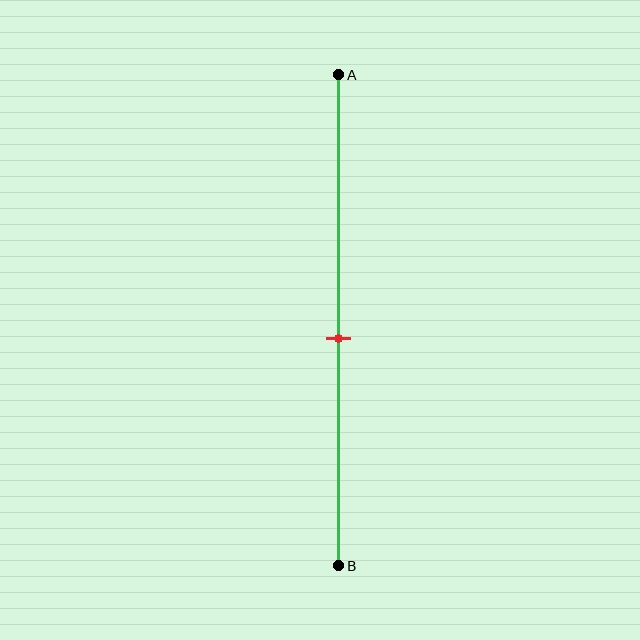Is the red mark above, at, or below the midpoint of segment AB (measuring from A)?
The red mark is below the midpoint of segment AB.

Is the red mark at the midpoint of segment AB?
No, the mark is at about 55% from A, not at the 50% midpoint.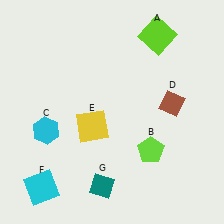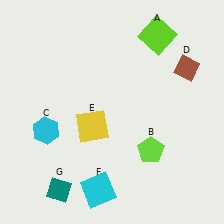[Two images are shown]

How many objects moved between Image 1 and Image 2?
3 objects moved between the two images.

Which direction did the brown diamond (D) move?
The brown diamond (D) moved up.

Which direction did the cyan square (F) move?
The cyan square (F) moved right.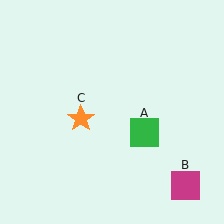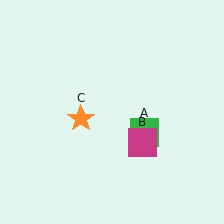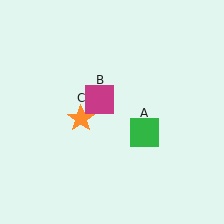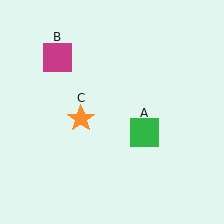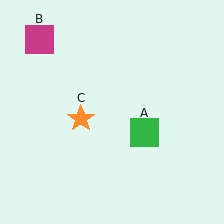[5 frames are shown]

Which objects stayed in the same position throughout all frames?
Green square (object A) and orange star (object C) remained stationary.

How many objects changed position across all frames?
1 object changed position: magenta square (object B).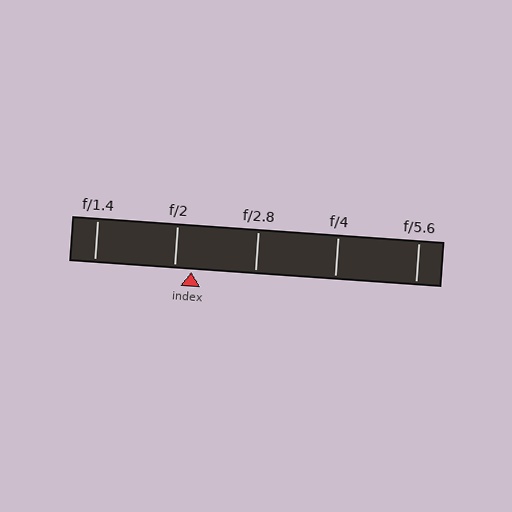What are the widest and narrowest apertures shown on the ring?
The widest aperture shown is f/1.4 and the narrowest is f/5.6.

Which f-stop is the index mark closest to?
The index mark is closest to f/2.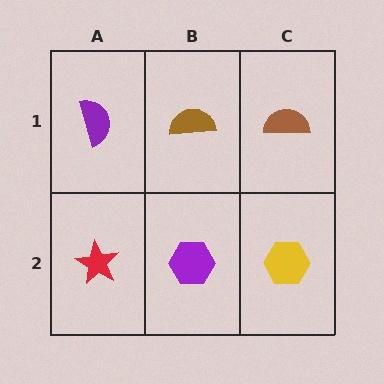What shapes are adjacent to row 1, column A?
A red star (row 2, column A), a brown semicircle (row 1, column B).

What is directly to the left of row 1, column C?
A brown semicircle.